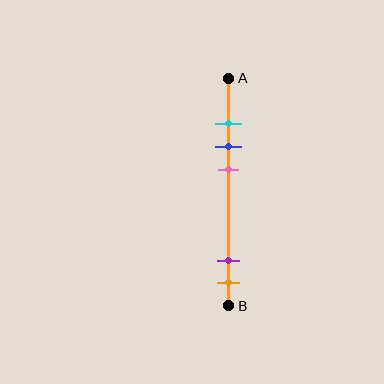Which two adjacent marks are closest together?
The cyan and blue marks are the closest adjacent pair.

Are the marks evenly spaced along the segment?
No, the marks are not evenly spaced.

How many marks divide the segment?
There are 5 marks dividing the segment.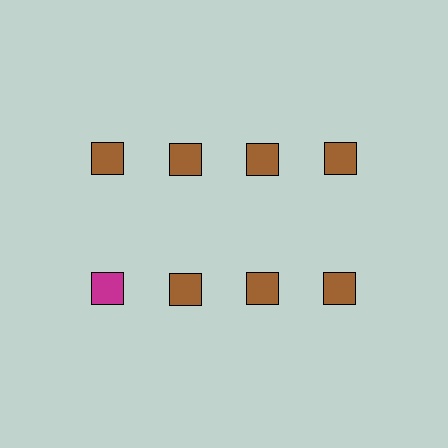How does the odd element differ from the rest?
It has a different color: magenta instead of brown.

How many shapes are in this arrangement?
There are 8 shapes arranged in a grid pattern.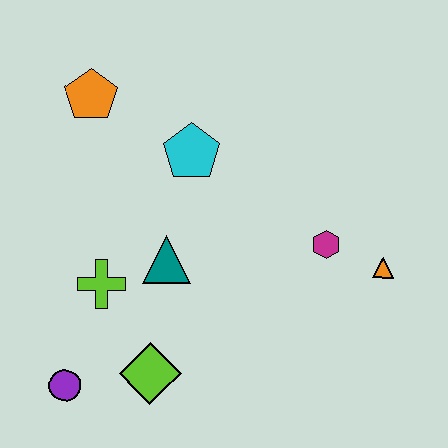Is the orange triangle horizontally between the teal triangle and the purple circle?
No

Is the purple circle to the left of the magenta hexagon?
Yes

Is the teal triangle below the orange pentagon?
Yes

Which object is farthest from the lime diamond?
The orange pentagon is farthest from the lime diamond.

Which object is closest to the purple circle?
The lime diamond is closest to the purple circle.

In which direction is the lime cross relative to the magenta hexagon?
The lime cross is to the left of the magenta hexagon.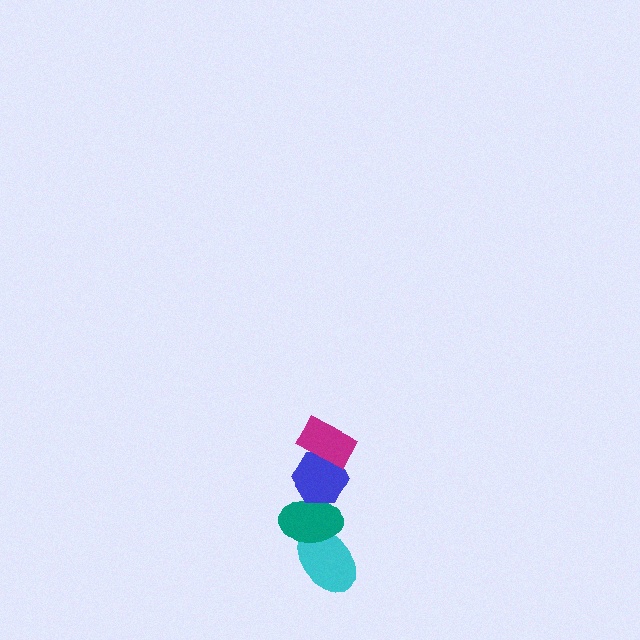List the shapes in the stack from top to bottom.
From top to bottom: the magenta rectangle, the blue hexagon, the teal ellipse, the cyan ellipse.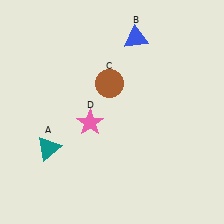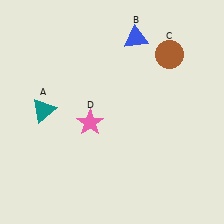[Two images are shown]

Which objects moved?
The objects that moved are: the teal triangle (A), the brown circle (C).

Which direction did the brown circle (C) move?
The brown circle (C) moved right.